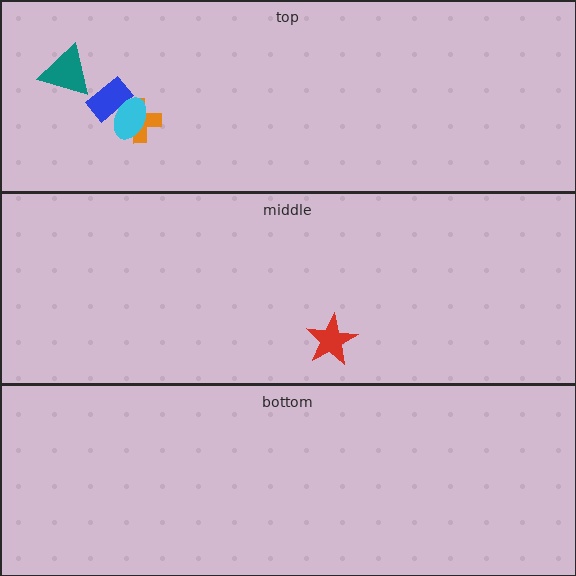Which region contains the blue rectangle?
The top region.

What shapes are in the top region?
The orange cross, the blue rectangle, the teal triangle, the cyan ellipse.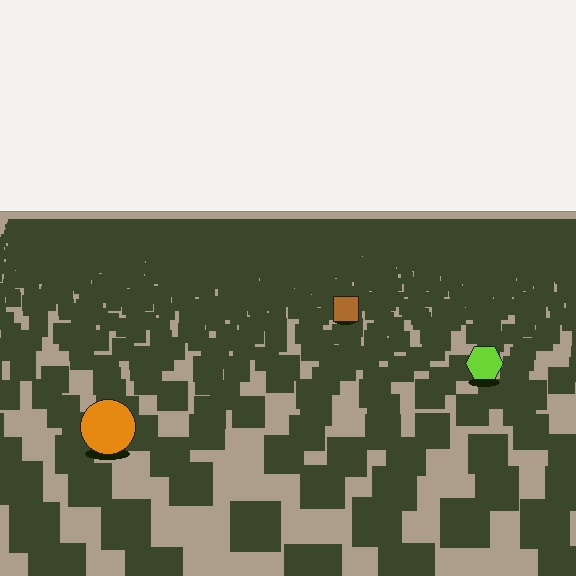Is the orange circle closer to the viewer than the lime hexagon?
Yes. The orange circle is closer — you can tell from the texture gradient: the ground texture is coarser near it.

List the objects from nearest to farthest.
From nearest to farthest: the orange circle, the lime hexagon, the brown square.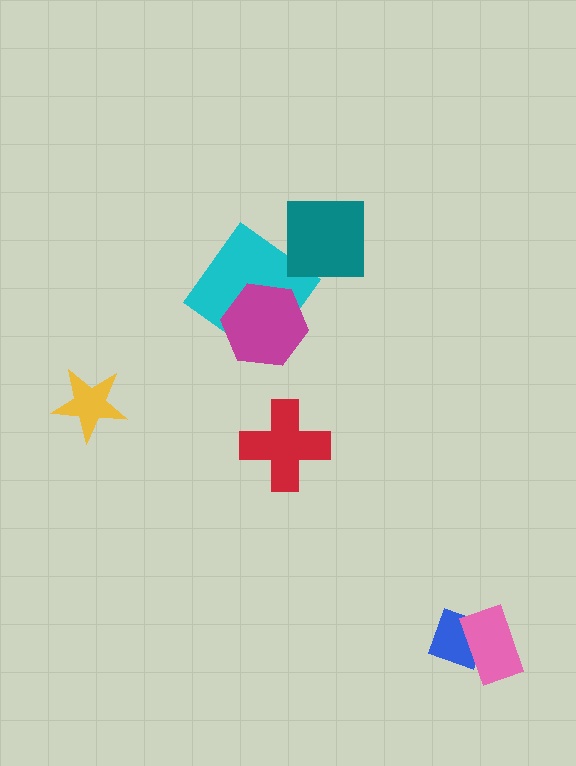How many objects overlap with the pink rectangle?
1 object overlaps with the pink rectangle.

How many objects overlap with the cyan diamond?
1 object overlaps with the cyan diamond.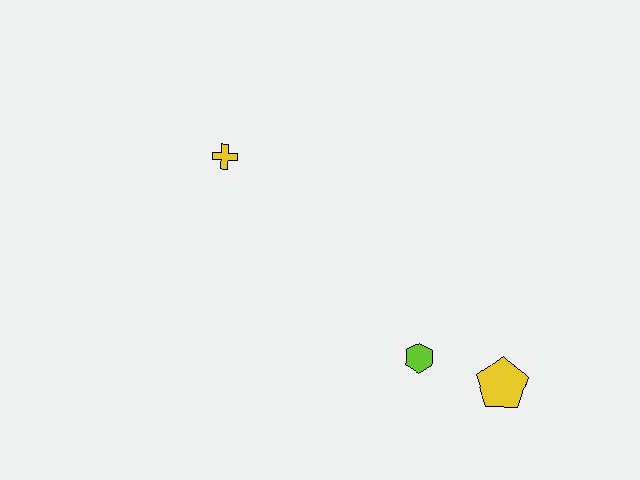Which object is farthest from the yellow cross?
The yellow pentagon is farthest from the yellow cross.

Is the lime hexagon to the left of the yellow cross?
No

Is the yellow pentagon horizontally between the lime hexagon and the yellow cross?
No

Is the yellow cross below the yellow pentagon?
No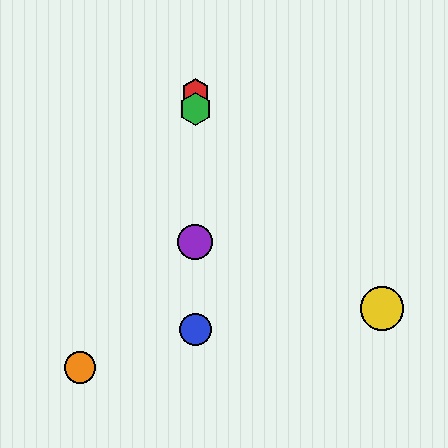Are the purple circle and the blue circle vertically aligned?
Yes, both are at x≈195.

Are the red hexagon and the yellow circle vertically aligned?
No, the red hexagon is at x≈195 and the yellow circle is at x≈382.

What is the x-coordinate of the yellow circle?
The yellow circle is at x≈382.